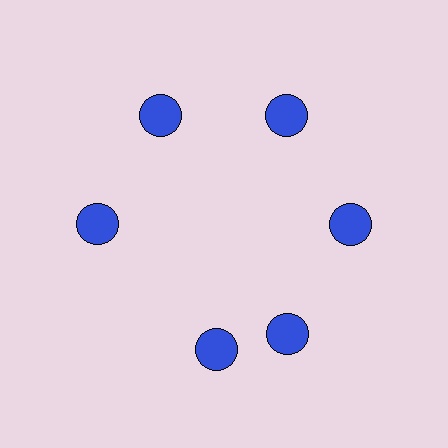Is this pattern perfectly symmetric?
No. The 6 blue circles are arranged in a ring, but one element near the 7 o'clock position is rotated out of alignment along the ring, breaking the 6-fold rotational symmetry.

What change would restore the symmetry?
The symmetry would be restored by rotating it back into even spacing with its neighbors so that all 6 circles sit at equal angles and equal distance from the center.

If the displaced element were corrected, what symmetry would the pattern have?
It would have 6-fold rotational symmetry — the pattern would map onto itself every 60 degrees.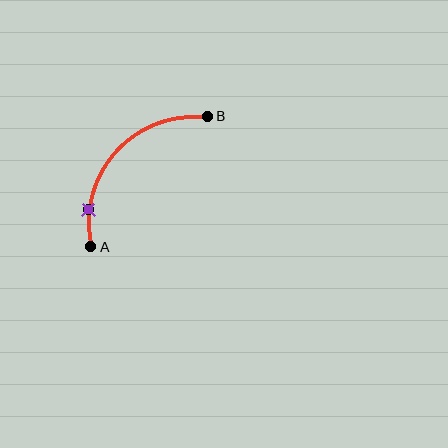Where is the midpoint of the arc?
The arc midpoint is the point on the curve farthest from the straight line joining A and B. It sits above and to the left of that line.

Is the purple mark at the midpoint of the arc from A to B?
No. The purple mark lies on the arc but is closer to endpoint A. The arc midpoint would be at the point on the curve equidistant along the arc from both A and B.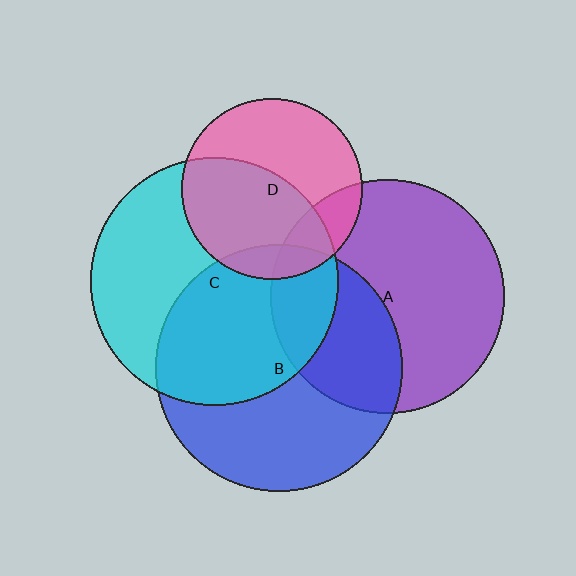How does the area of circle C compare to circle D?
Approximately 1.9 times.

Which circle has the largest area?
Circle C (cyan).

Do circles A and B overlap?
Yes.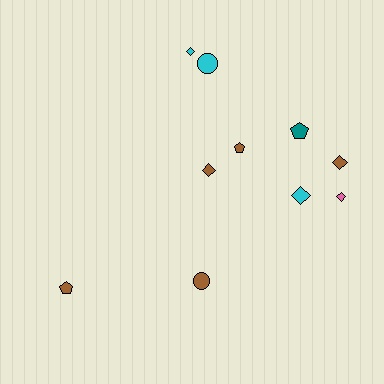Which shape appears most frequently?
Diamond, with 5 objects.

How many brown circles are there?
There is 1 brown circle.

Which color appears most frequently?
Brown, with 5 objects.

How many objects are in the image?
There are 10 objects.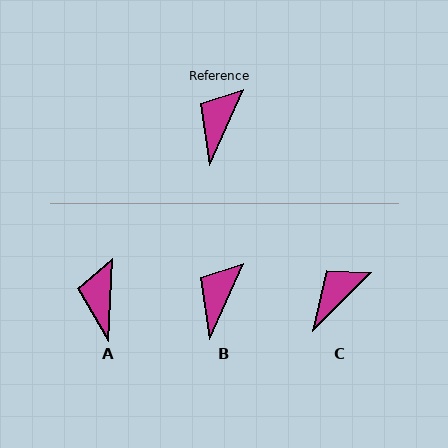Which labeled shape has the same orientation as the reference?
B.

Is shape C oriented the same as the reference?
No, it is off by about 21 degrees.